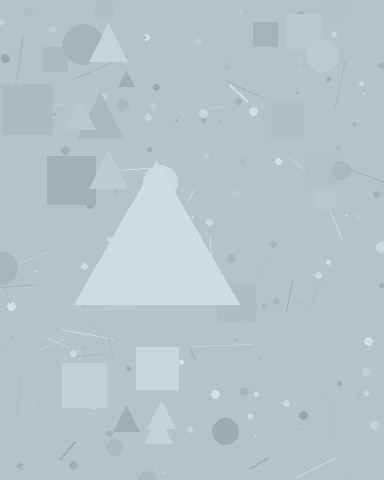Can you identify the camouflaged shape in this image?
The camouflaged shape is a triangle.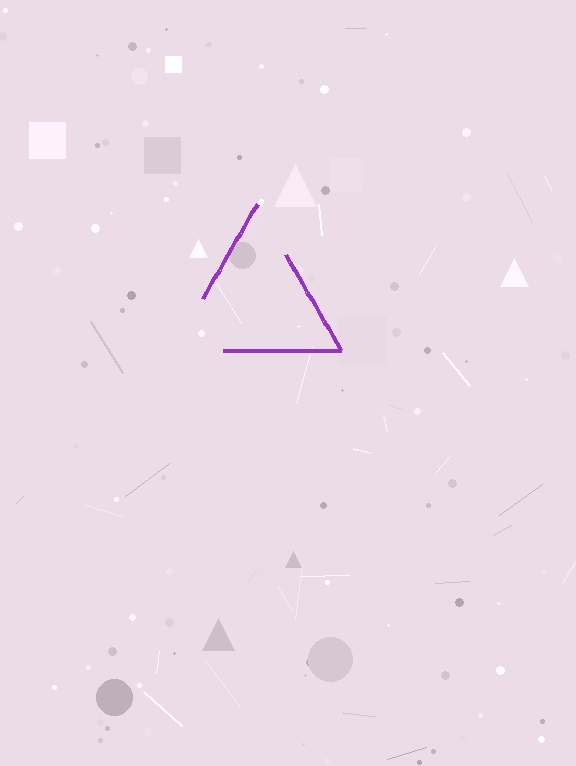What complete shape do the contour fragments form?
The contour fragments form a triangle.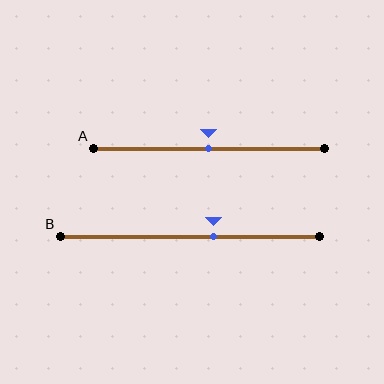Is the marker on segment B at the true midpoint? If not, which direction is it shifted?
No, the marker on segment B is shifted to the right by about 9% of the segment length.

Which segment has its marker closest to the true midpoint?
Segment A has its marker closest to the true midpoint.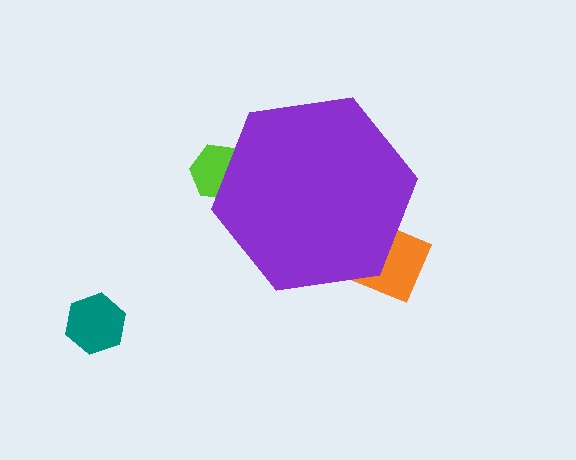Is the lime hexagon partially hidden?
Yes, the lime hexagon is partially hidden behind the purple hexagon.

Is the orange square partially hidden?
Yes, the orange square is partially hidden behind the purple hexagon.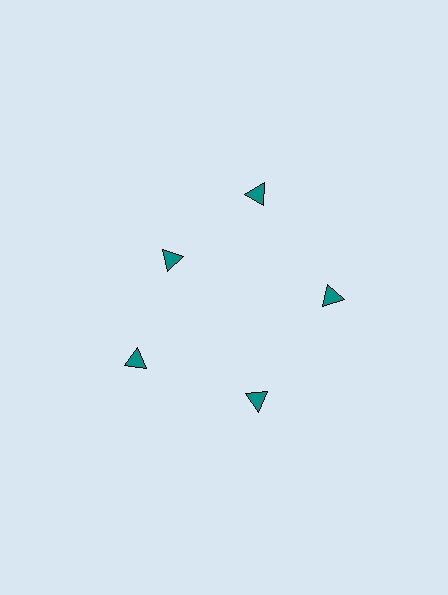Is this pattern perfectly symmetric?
No. The 5 teal triangles are arranged in a ring, but one element near the 10 o'clock position is pulled inward toward the center, breaking the 5-fold rotational symmetry.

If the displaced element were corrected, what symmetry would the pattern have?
It would have 5-fold rotational symmetry — the pattern would map onto itself every 72 degrees.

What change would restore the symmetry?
The symmetry would be restored by moving it outward, back onto the ring so that all 5 triangles sit at equal angles and equal distance from the center.